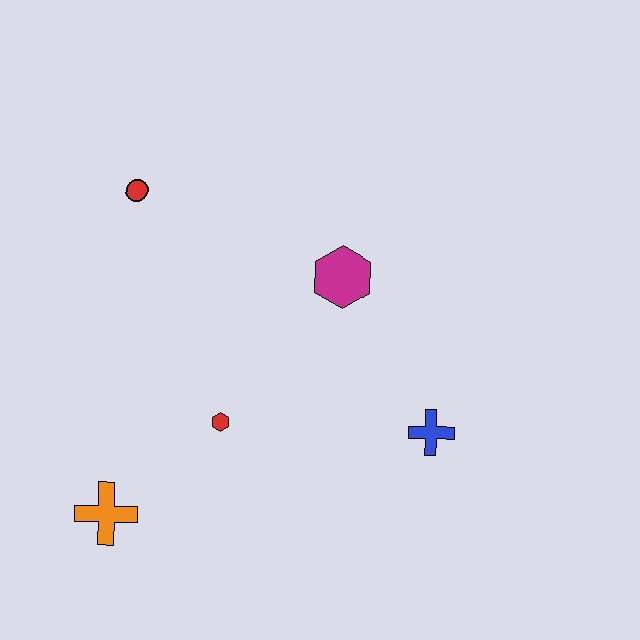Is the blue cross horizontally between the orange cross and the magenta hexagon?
No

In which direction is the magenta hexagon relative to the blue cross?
The magenta hexagon is above the blue cross.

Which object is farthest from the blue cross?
The red circle is farthest from the blue cross.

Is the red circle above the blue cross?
Yes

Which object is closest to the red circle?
The magenta hexagon is closest to the red circle.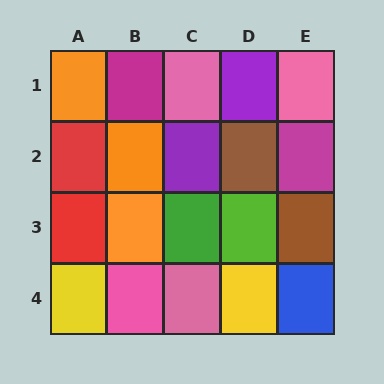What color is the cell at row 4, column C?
Pink.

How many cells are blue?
1 cell is blue.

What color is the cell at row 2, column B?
Orange.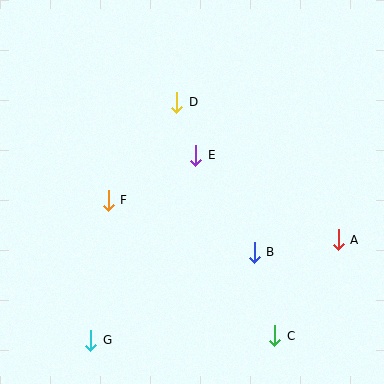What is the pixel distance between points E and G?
The distance between E and G is 213 pixels.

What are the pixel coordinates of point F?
Point F is at (108, 200).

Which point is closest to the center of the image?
Point E at (196, 155) is closest to the center.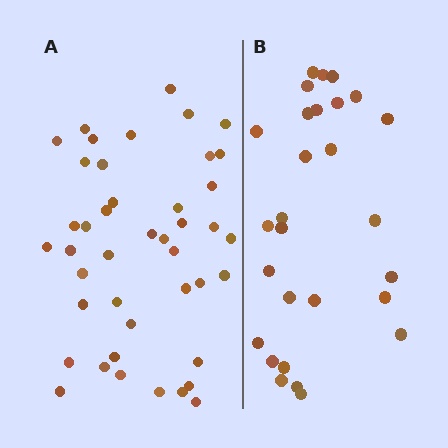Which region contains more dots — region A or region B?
Region A (the left region) has more dots.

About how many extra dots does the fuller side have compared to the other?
Region A has approximately 15 more dots than region B.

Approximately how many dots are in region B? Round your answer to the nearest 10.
About 30 dots. (The exact count is 28, which rounds to 30.)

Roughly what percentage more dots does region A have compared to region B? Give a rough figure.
About 55% more.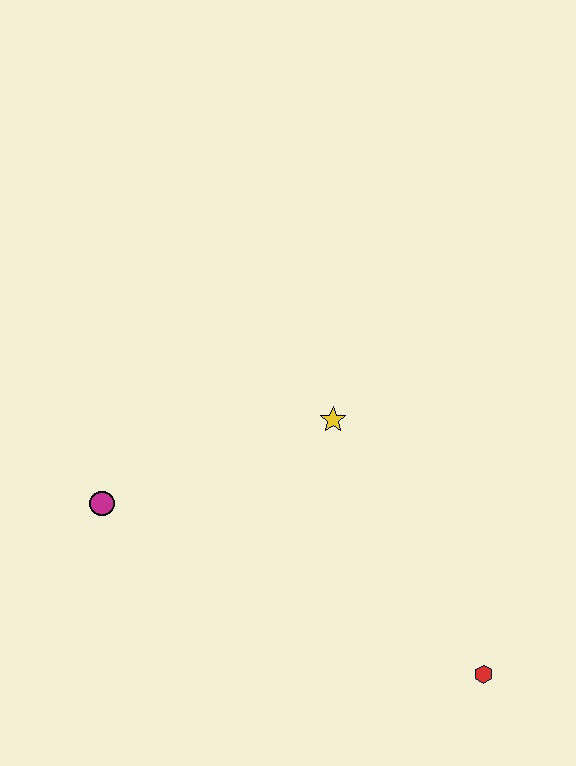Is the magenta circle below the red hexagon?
No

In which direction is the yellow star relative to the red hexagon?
The yellow star is above the red hexagon.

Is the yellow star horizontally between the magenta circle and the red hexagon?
Yes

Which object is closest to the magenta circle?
The yellow star is closest to the magenta circle.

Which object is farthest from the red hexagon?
The magenta circle is farthest from the red hexagon.